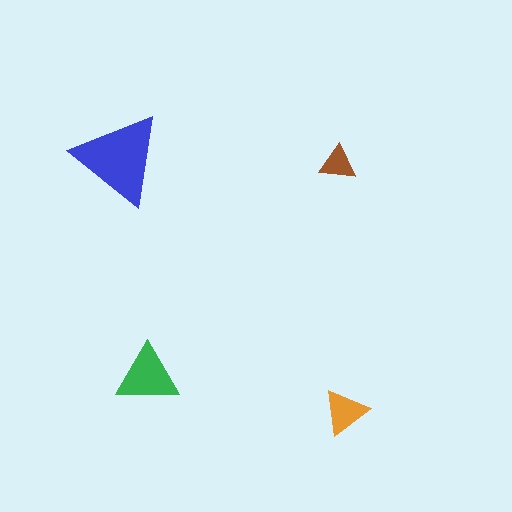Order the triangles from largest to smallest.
the blue one, the green one, the orange one, the brown one.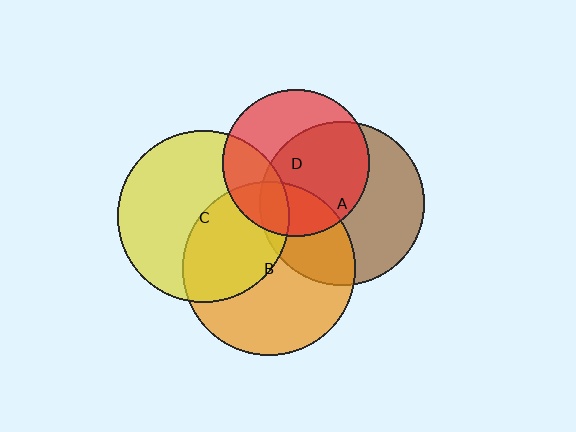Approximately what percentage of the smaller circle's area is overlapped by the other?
Approximately 25%.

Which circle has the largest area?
Circle B (orange).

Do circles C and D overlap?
Yes.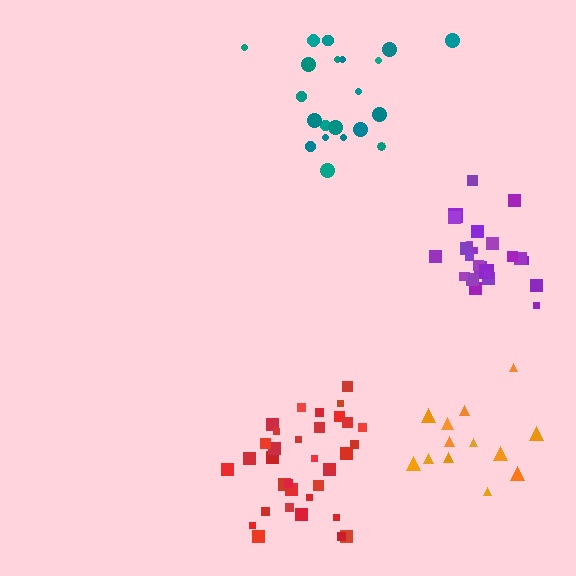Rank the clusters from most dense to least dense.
purple, red, orange, teal.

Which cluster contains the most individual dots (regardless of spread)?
Red (34).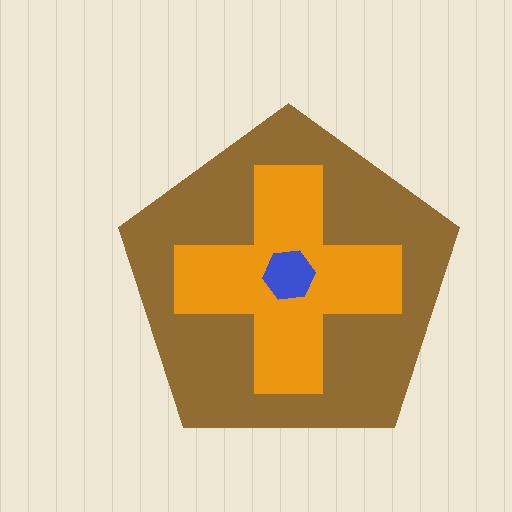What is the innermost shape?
The blue hexagon.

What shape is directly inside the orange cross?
The blue hexagon.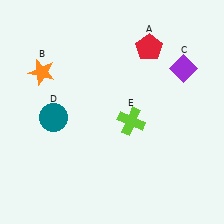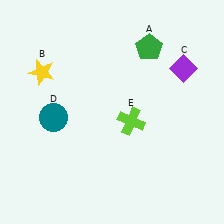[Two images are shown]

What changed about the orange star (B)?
In Image 1, B is orange. In Image 2, it changed to yellow.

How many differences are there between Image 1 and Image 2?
There are 2 differences between the two images.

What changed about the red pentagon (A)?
In Image 1, A is red. In Image 2, it changed to green.